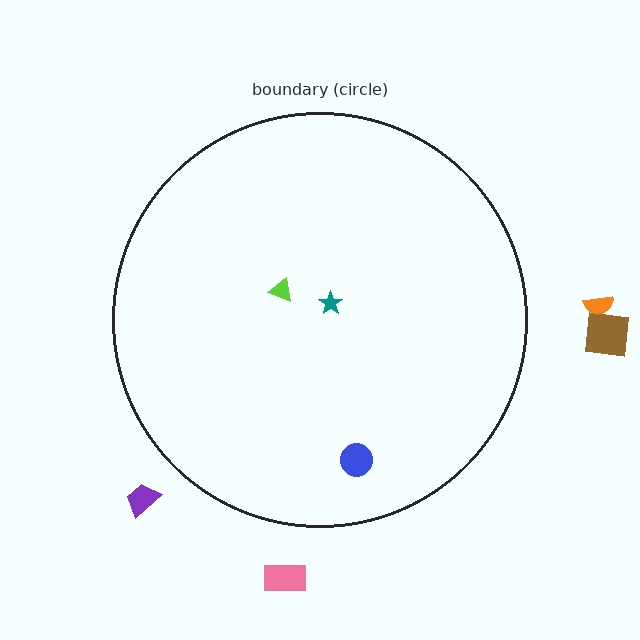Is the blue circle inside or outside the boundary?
Inside.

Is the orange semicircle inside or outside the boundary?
Outside.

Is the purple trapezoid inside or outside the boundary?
Outside.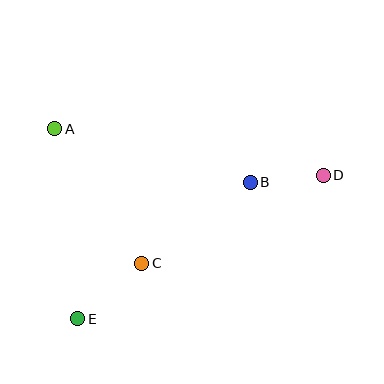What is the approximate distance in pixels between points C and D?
The distance between C and D is approximately 201 pixels.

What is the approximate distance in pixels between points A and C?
The distance between A and C is approximately 160 pixels.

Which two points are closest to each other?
Points B and D are closest to each other.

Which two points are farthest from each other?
Points D and E are farthest from each other.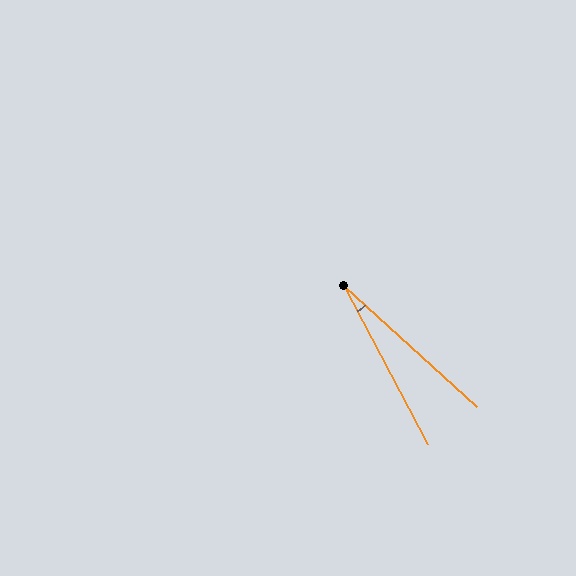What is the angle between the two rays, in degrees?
Approximately 20 degrees.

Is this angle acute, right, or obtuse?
It is acute.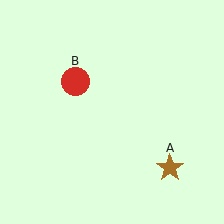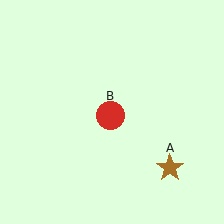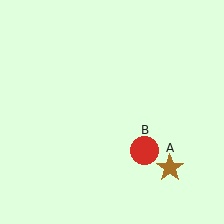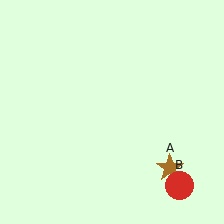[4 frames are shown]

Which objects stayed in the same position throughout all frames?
Brown star (object A) remained stationary.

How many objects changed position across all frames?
1 object changed position: red circle (object B).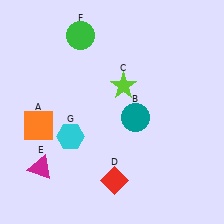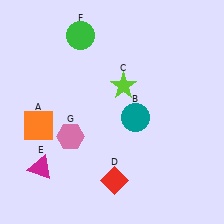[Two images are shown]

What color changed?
The hexagon (G) changed from cyan in Image 1 to pink in Image 2.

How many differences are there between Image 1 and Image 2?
There is 1 difference between the two images.